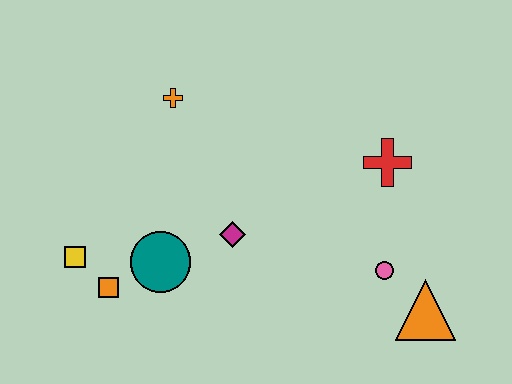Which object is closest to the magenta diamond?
The teal circle is closest to the magenta diamond.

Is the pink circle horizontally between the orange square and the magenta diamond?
No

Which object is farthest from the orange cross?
The orange triangle is farthest from the orange cross.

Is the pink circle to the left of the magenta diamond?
No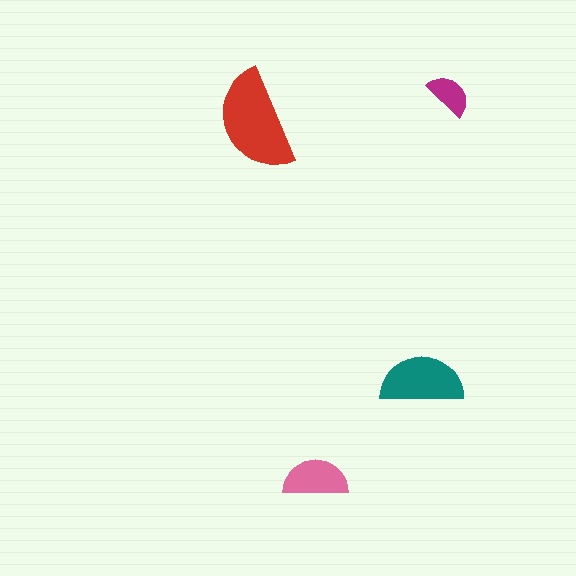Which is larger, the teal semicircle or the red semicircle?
The red one.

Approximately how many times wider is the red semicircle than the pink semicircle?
About 1.5 times wider.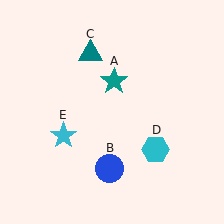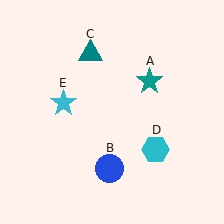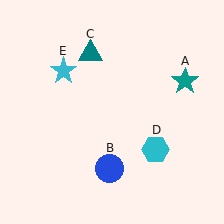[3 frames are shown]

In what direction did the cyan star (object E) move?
The cyan star (object E) moved up.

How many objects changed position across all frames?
2 objects changed position: teal star (object A), cyan star (object E).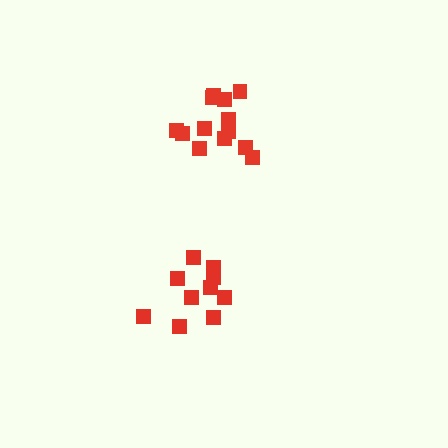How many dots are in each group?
Group 1: 13 dots, Group 2: 10 dots (23 total).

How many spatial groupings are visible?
There are 2 spatial groupings.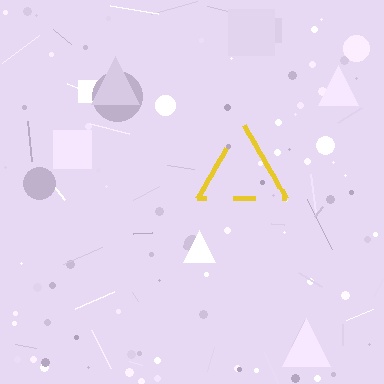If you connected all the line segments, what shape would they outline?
They would outline a triangle.